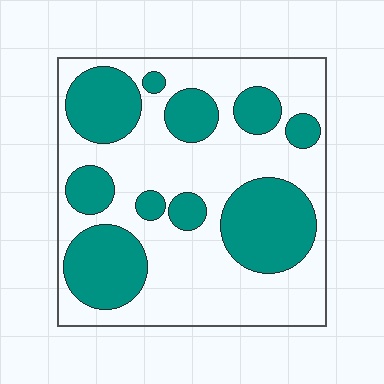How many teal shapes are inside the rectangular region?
10.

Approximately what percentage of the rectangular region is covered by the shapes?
Approximately 40%.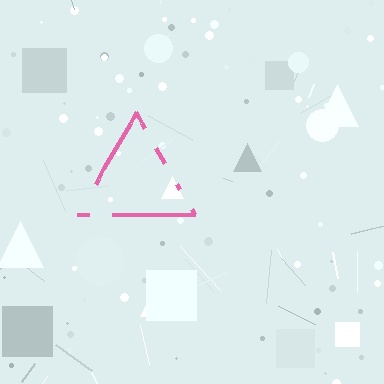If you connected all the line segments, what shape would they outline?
They would outline a triangle.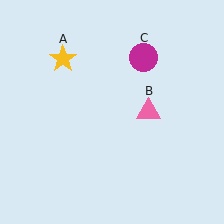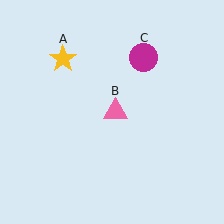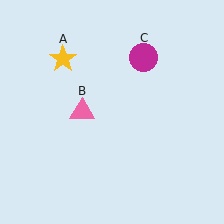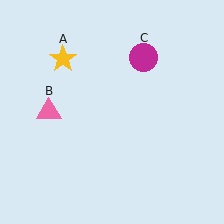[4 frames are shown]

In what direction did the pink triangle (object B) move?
The pink triangle (object B) moved left.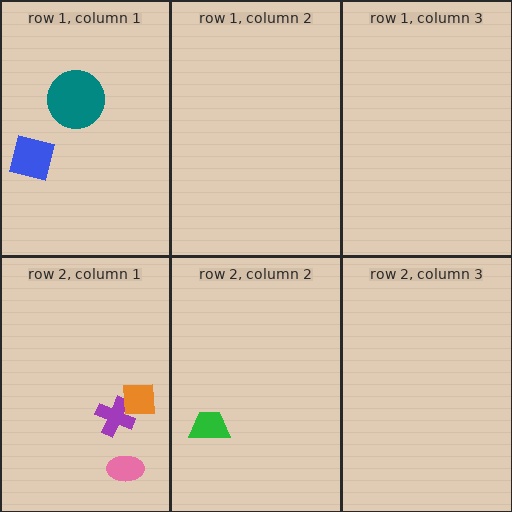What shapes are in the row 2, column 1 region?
The purple cross, the pink ellipse, the orange square.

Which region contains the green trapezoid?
The row 2, column 2 region.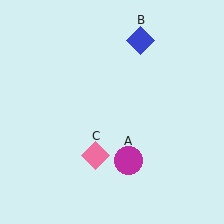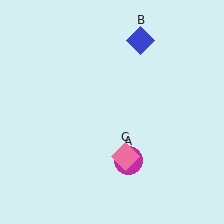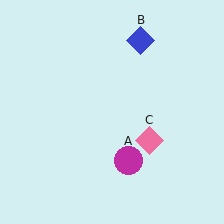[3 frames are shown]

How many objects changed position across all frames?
1 object changed position: pink diamond (object C).